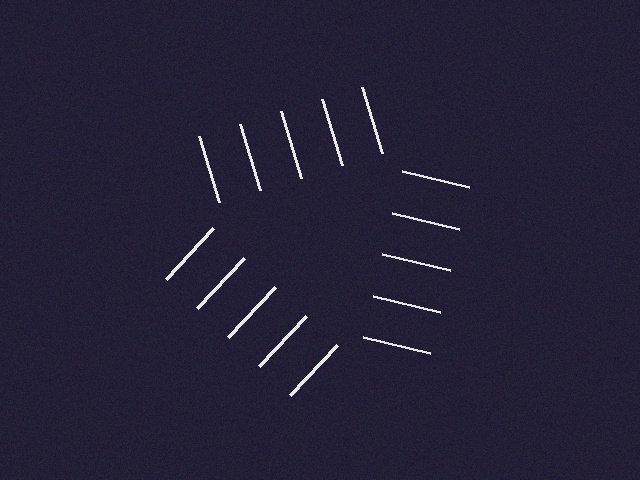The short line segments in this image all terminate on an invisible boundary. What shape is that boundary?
An illusory triangle — the line segments terminate on its edges but no continuous stroke is drawn.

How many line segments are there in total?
15 — 5 along each of the 3 edges.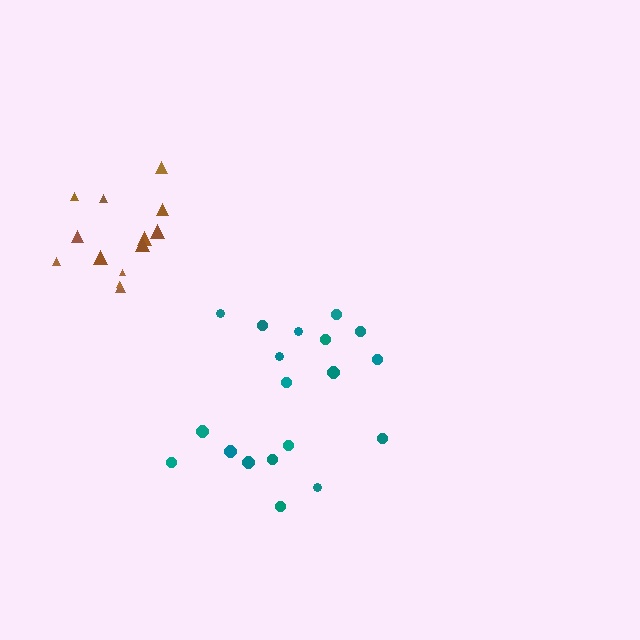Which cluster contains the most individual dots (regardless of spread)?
Teal (19).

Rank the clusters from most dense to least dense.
brown, teal.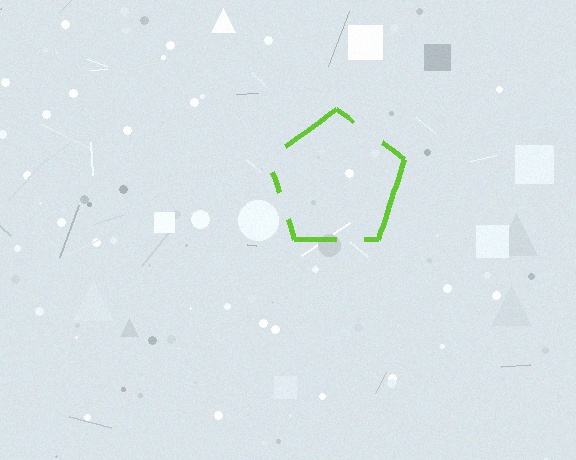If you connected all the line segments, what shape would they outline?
They would outline a pentagon.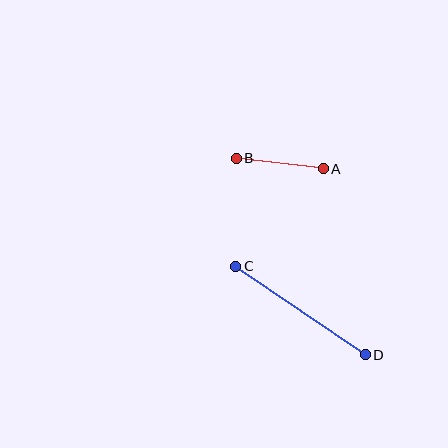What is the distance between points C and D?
The distance is approximately 157 pixels.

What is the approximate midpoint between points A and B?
The midpoint is at approximately (280, 163) pixels.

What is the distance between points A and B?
The distance is approximately 88 pixels.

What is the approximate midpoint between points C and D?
The midpoint is at approximately (300, 310) pixels.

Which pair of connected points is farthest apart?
Points C and D are farthest apart.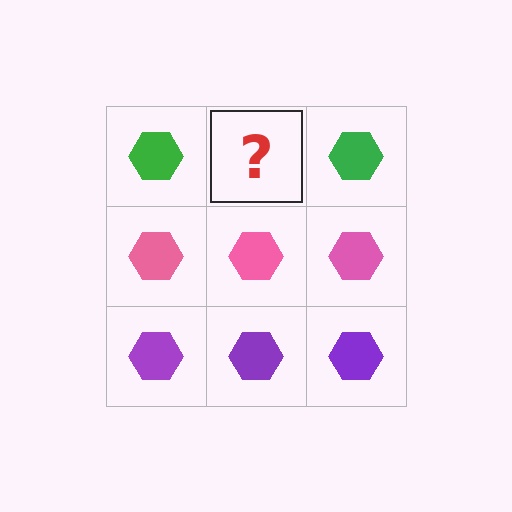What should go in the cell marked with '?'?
The missing cell should contain a green hexagon.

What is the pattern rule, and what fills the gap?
The rule is that each row has a consistent color. The gap should be filled with a green hexagon.